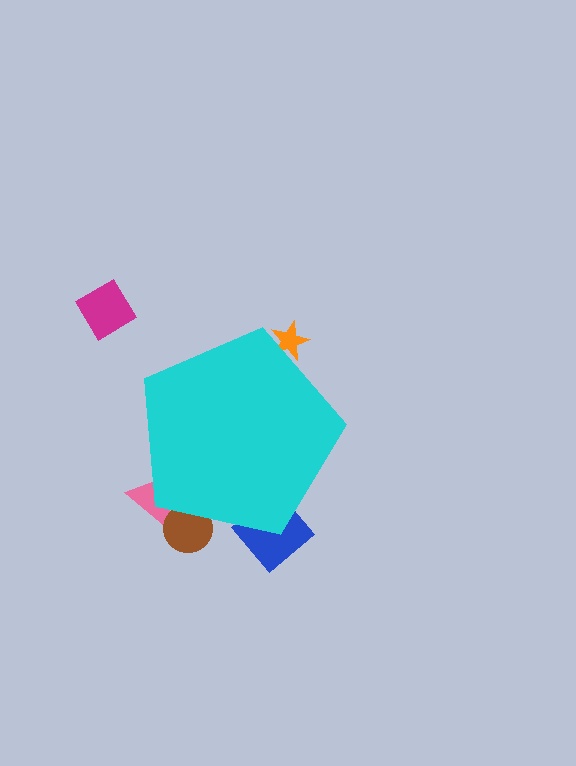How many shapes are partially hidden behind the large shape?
4 shapes are partially hidden.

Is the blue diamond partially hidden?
Yes, the blue diamond is partially hidden behind the cyan pentagon.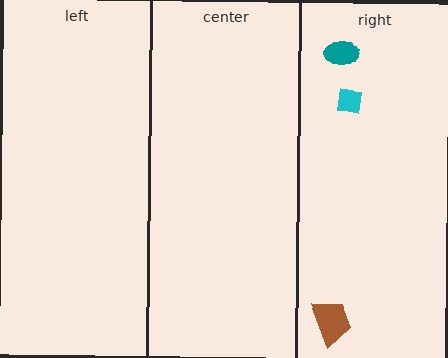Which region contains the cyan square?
The right region.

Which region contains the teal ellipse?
The right region.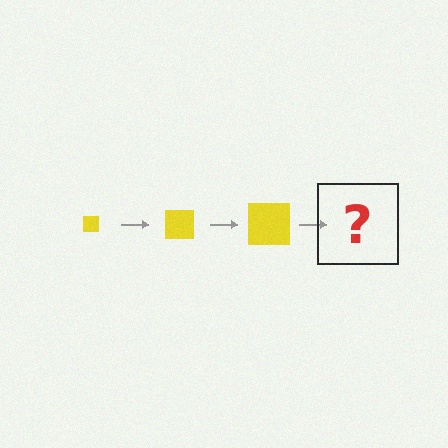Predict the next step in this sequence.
The next step is a yellow square, larger than the previous one.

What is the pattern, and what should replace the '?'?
The pattern is that the square gets progressively larger each step. The '?' should be a yellow square, larger than the previous one.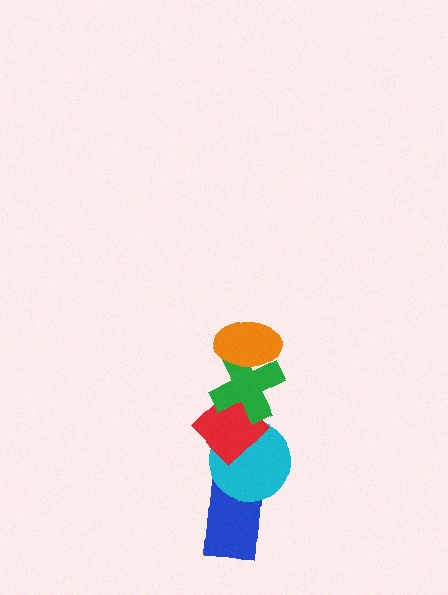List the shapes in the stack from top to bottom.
From top to bottom: the orange ellipse, the green cross, the red diamond, the cyan circle, the blue rectangle.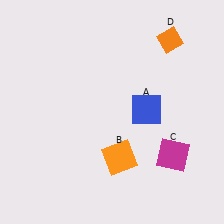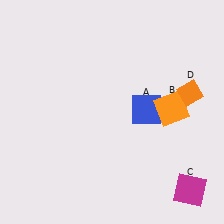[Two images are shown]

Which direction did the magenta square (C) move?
The magenta square (C) moved down.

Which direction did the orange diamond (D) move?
The orange diamond (D) moved down.